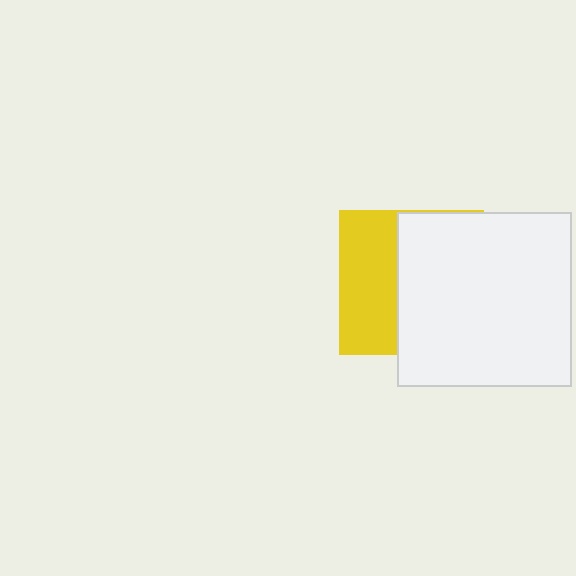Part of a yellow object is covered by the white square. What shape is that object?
It is a square.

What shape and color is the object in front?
The object in front is a white square.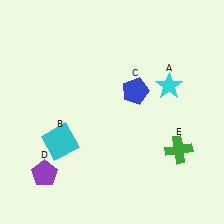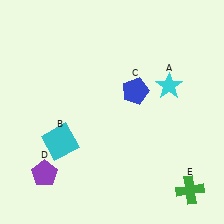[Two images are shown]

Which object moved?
The green cross (E) moved down.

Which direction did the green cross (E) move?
The green cross (E) moved down.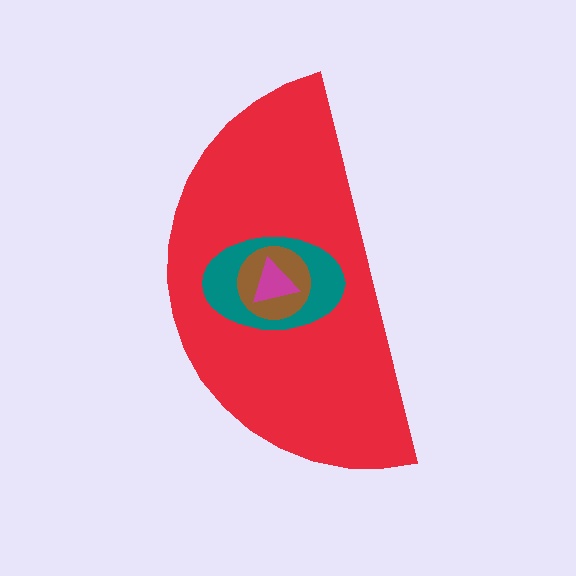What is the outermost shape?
The red semicircle.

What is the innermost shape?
The magenta triangle.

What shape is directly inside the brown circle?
The magenta triangle.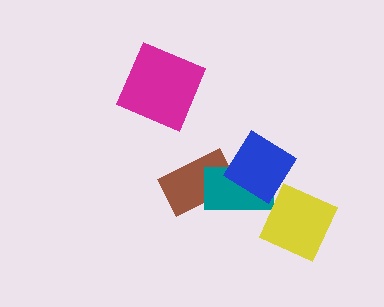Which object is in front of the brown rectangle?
The teal rectangle is in front of the brown rectangle.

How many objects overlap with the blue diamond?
1 object overlaps with the blue diamond.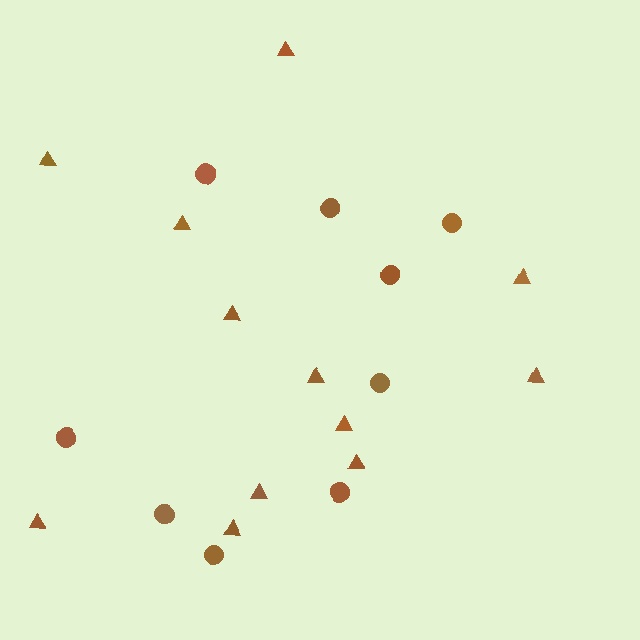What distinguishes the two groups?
There are 2 groups: one group of circles (9) and one group of triangles (12).